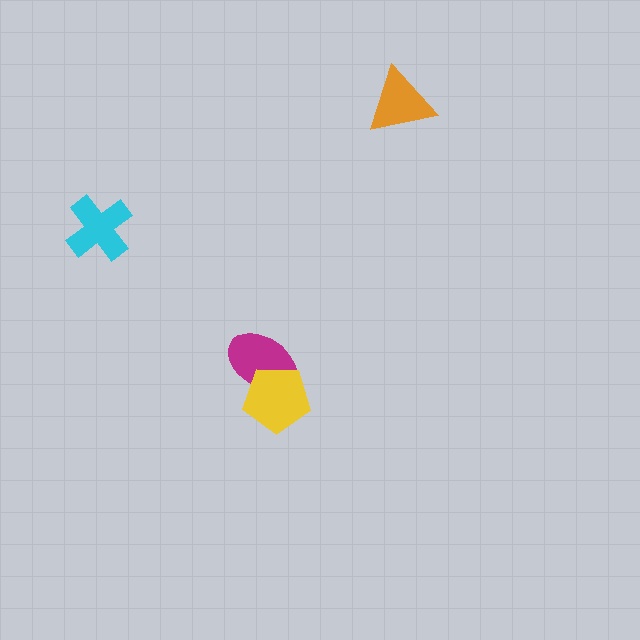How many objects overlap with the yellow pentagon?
1 object overlaps with the yellow pentagon.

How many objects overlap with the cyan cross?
0 objects overlap with the cyan cross.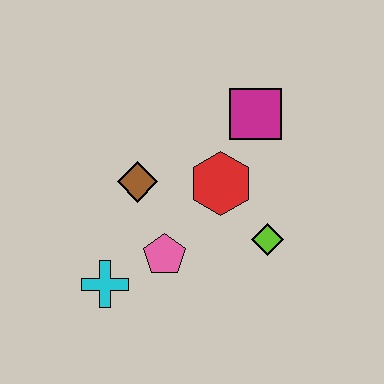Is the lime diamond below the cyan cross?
No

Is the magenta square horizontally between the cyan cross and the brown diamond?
No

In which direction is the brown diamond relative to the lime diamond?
The brown diamond is to the left of the lime diamond.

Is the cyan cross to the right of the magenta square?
No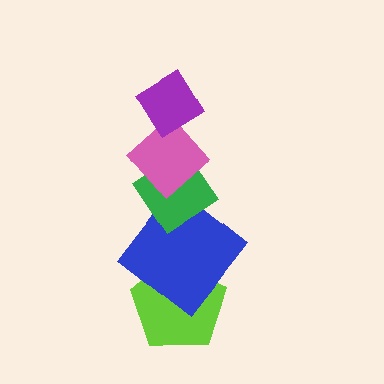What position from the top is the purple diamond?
The purple diamond is 1st from the top.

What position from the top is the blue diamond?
The blue diamond is 4th from the top.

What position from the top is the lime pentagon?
The lime pentagon is 5th from the top.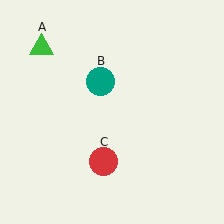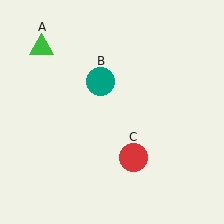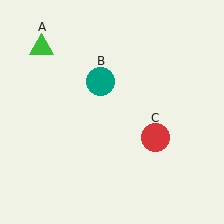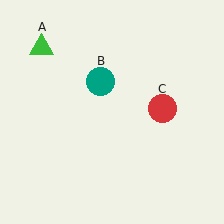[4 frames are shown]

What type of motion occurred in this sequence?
The red circle (object C) rotated counterclockwise around the center of the scene.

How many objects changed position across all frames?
1 object changed position: red circle (object C).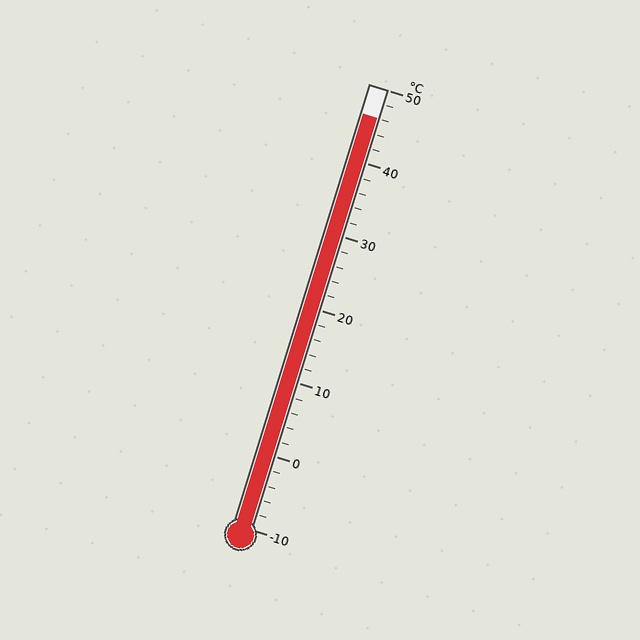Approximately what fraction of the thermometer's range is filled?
The thermometer is filled to approximately 95% of its range.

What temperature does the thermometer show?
The thermometer shows approximately 46°C.